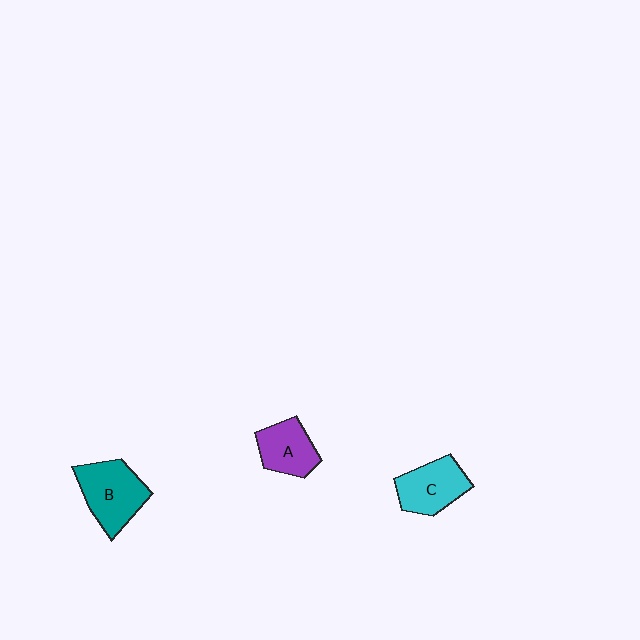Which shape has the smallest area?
Shape A (purple).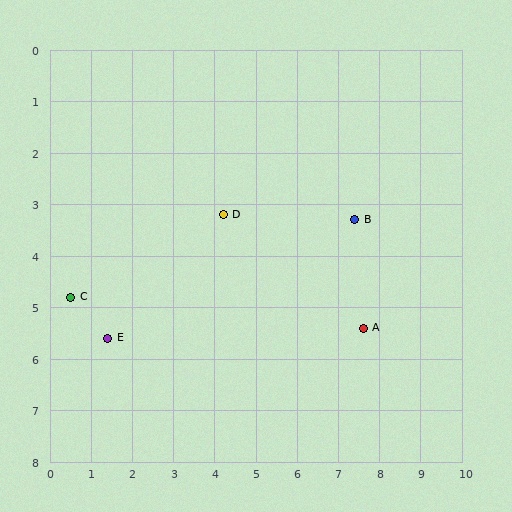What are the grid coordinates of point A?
Point A is at approximately (7.6, 5.4).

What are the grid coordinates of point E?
Point E is at approximately (1.4, 5.6).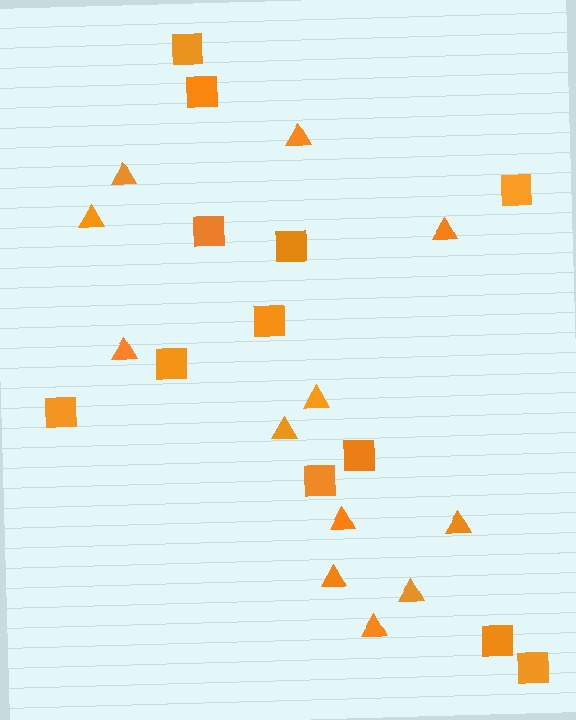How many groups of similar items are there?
There are 2 groups: one group of triangles (12) and one group of squares (12).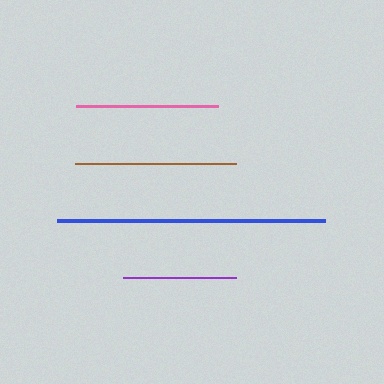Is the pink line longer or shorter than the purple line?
The pink line is longer than the purple line.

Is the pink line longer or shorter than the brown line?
The brown line is longer than the pink line.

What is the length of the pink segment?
The pink segment is approximately 142 pixels long.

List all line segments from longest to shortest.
From longest to shortest: blue, brown, pink, purple.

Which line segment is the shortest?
The purple line is the shortest at approximately 112 pixels.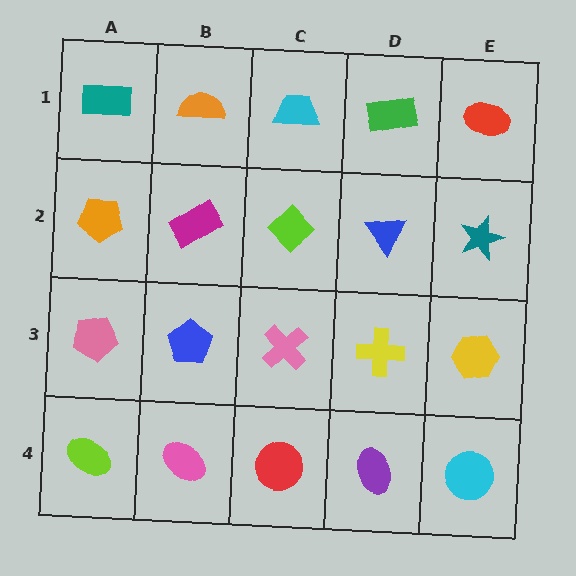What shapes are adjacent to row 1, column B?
A magenta rectangle (row 2, column B), a teal rectangle (row 1, column A), a cyan trapezoid (row 1, column C).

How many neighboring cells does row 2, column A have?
3.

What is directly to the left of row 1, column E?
A green rectangle.